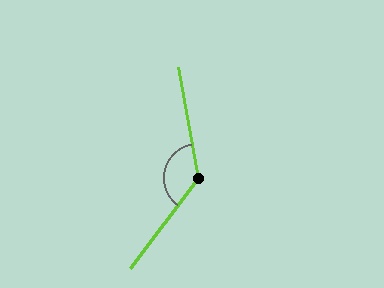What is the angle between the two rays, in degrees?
Approximately 133 degrees.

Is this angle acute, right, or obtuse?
It is obtuse.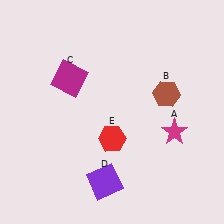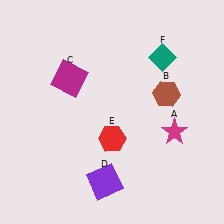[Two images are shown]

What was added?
A teal diamond (F) was added in Image 2.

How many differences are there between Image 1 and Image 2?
There is 1 difference between the two images.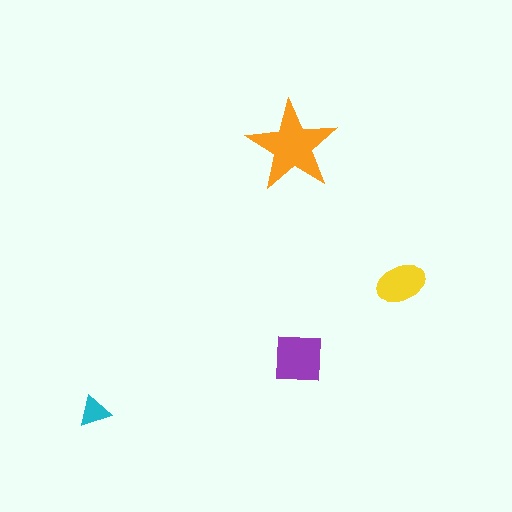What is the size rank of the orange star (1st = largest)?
1st.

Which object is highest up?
The orange star is topmost.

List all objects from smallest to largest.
The cyan triangle, the yellow ellipse, the purple square, the orange star.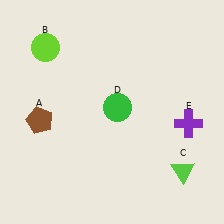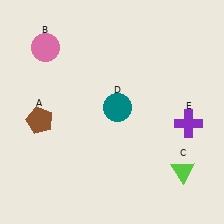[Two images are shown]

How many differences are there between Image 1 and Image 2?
There are 2 differences between the two images.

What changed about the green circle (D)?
In Image 1, D is green. In Image 2, it changed to teal.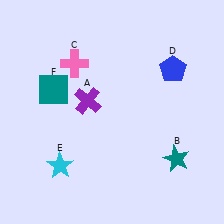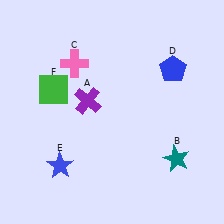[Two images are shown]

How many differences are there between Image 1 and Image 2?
There are 2 differences between the two images.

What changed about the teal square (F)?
In Image 1, F is teal. In Image 2, it changed to green.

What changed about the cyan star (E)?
In Image 1, E is cyan. In Image 2, it changed to blue.